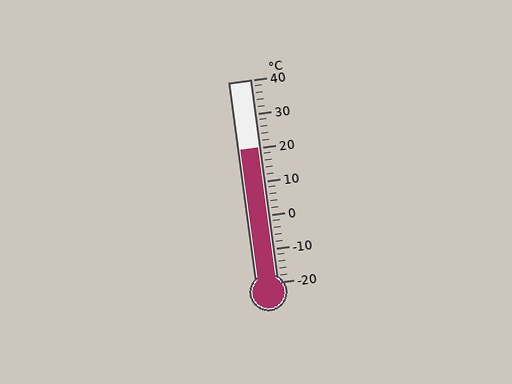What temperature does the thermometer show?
The thermometer shows approximately 20°C.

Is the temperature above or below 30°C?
The temperature is below 30°C.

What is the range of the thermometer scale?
The thermometer scale ranges from -20°C to 40°C.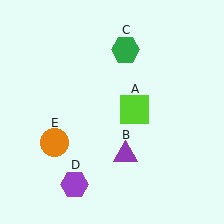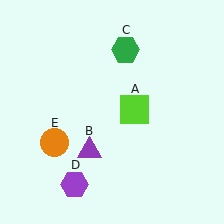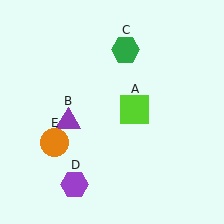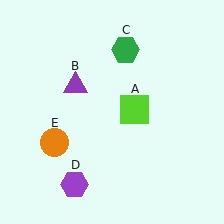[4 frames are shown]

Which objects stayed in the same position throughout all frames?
Lime square (object A) and green hexagon (object C) and purple hexagon (object D) and orange circle (object E) remained stationary.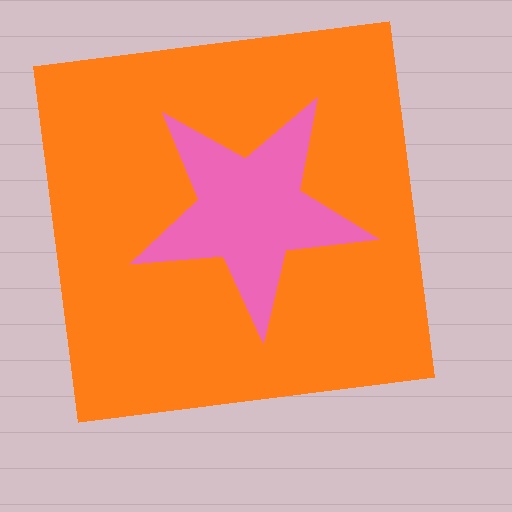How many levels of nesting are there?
2.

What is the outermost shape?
The orange square.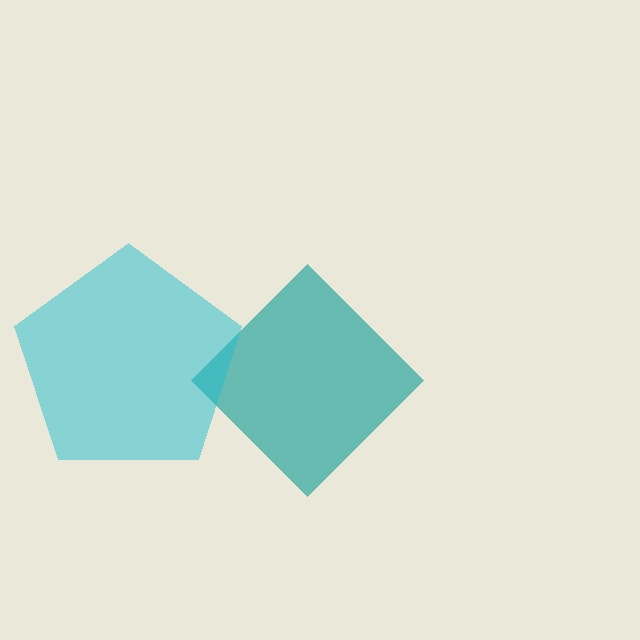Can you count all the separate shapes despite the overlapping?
Yes, there are 2 separate shapes.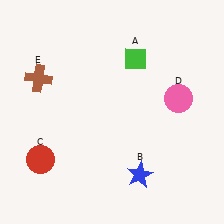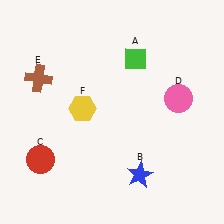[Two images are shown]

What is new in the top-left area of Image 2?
A yellow hexagon (F) was added in the top-left area of Image 2.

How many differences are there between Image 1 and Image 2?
There is 1 difference between the two images.